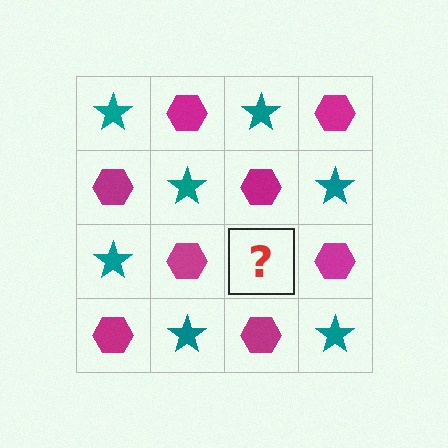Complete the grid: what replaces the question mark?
The question mark should be replaced with a teal star.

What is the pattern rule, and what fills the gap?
The rule is that it alternates teal star and magenta hexagon in a checkerboard pattern. The gap should be filled with a teal star.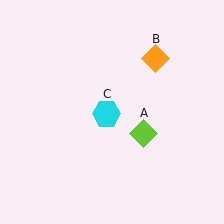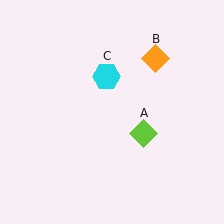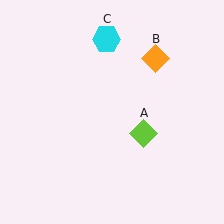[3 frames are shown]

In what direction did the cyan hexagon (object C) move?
The cyan hexagon (object C) moved up.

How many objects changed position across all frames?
1 object changed position: cyan hexagon (object C).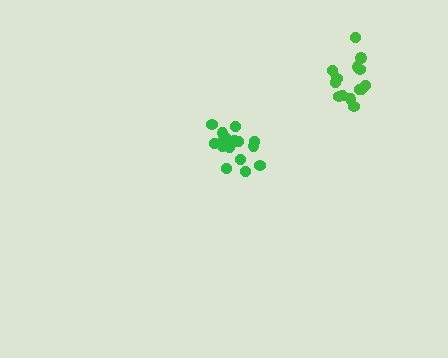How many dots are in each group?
Group 1: 14 dots, Group 2: 17 dots (31 total).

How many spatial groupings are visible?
There are 2 spatial groupings.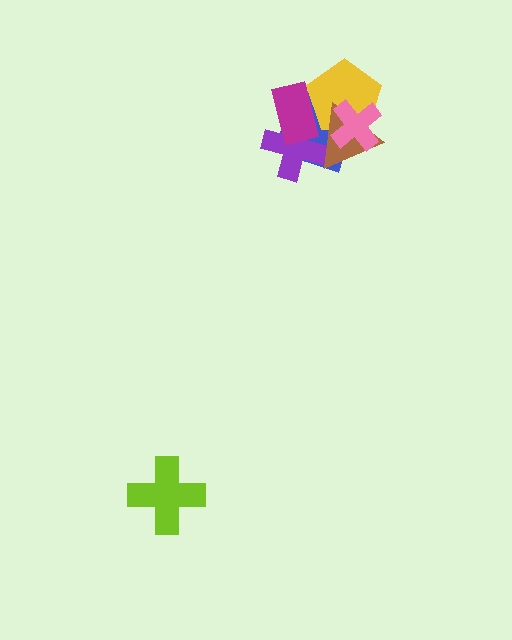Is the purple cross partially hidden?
Yes, it is partially covered by another shape.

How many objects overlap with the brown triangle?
5 objects overlap with the brown triangle.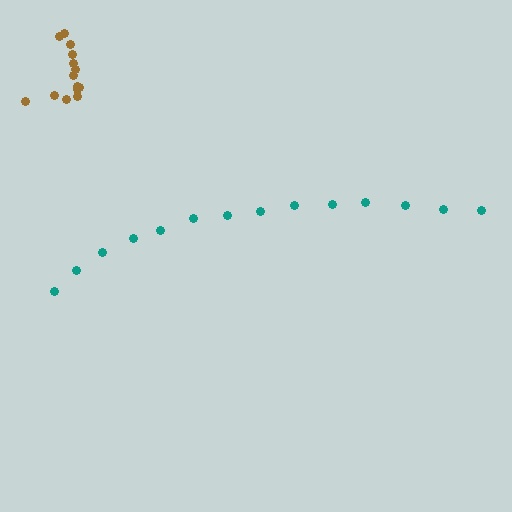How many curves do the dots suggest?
There are 2 distinct paths.